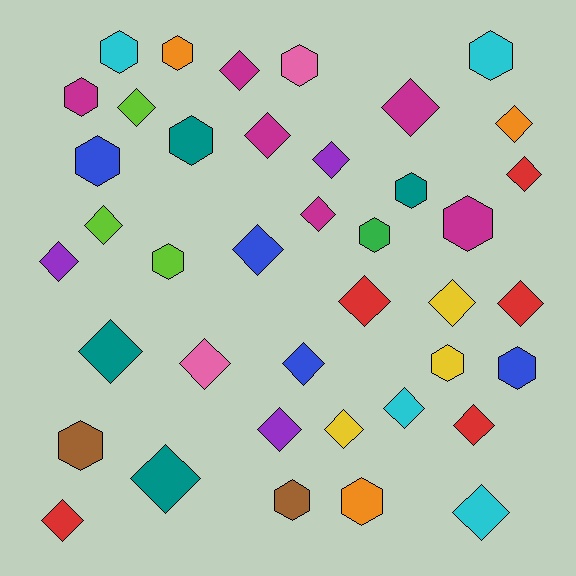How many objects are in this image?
There are 40 objects.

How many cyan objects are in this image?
There are 4 cyan objects.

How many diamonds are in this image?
There are 24 diamonds.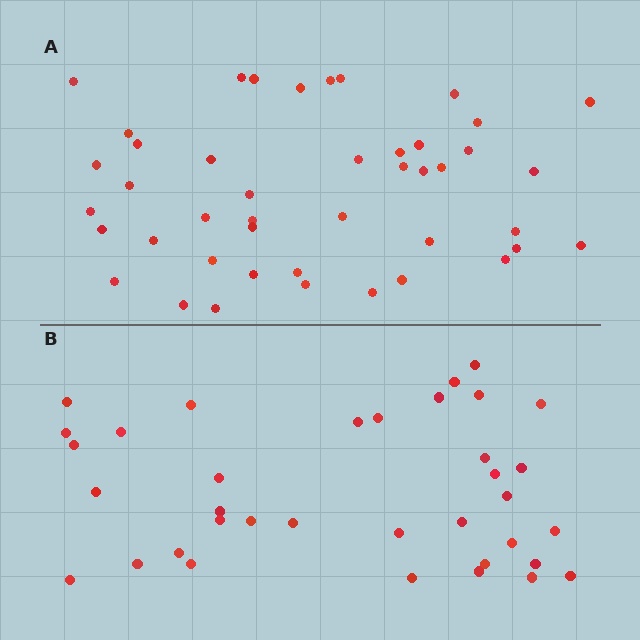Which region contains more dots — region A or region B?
Region A (the top region) has more dots.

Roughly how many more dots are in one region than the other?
Region A has roughly 8 or so more dots than region B.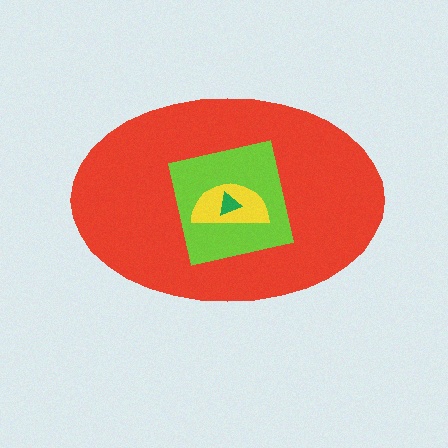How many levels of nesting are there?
4.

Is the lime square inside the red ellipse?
Yes.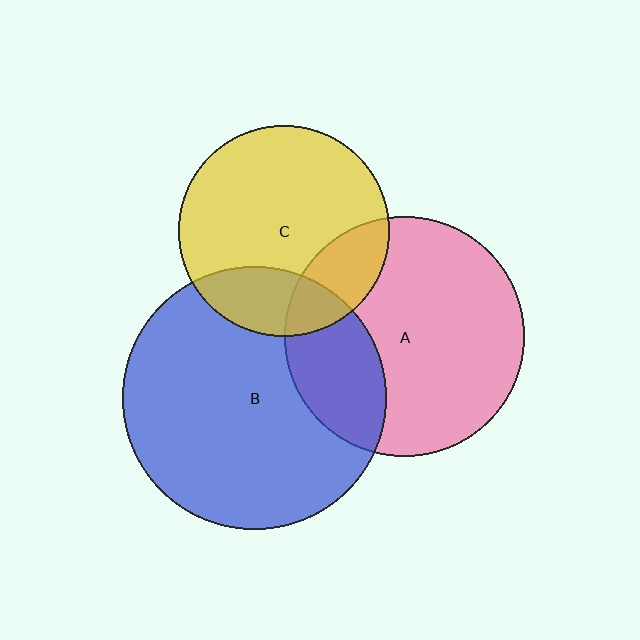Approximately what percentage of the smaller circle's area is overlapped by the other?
Approximately 20%.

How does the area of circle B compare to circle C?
Approximately 1.6 times.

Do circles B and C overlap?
Yes.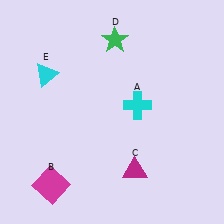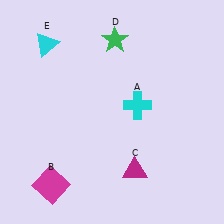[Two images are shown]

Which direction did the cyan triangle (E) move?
The cyan triangle (E) moved up.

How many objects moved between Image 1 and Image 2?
1 object moved between the two images.